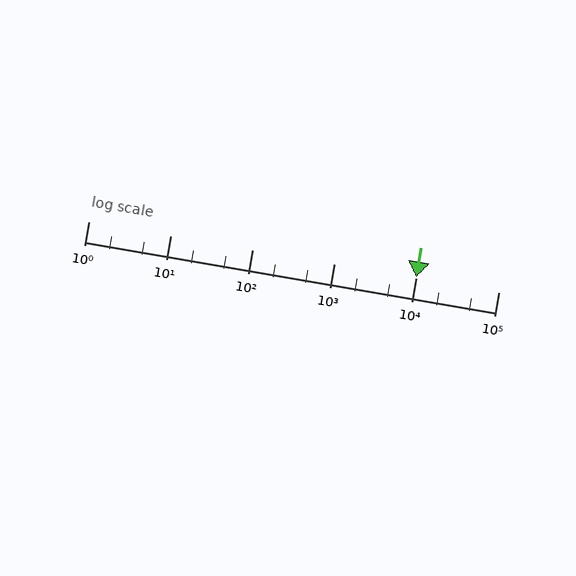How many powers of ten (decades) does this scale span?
The scale spans 5 decades, from 1 to 100000.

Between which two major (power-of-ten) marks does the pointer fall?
The pointer is between 10000 and 100000.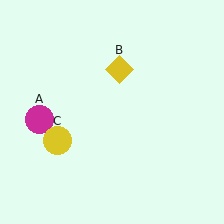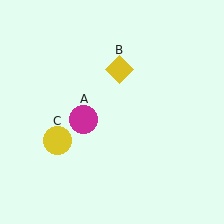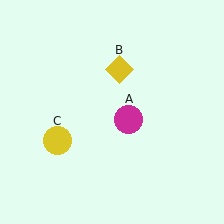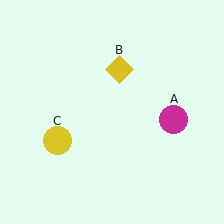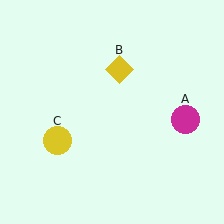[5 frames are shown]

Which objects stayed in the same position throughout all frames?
Yellow diamond (object B) and yellow circle (object C) remained stationary.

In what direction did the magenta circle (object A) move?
The magenta circle (object A) moved right.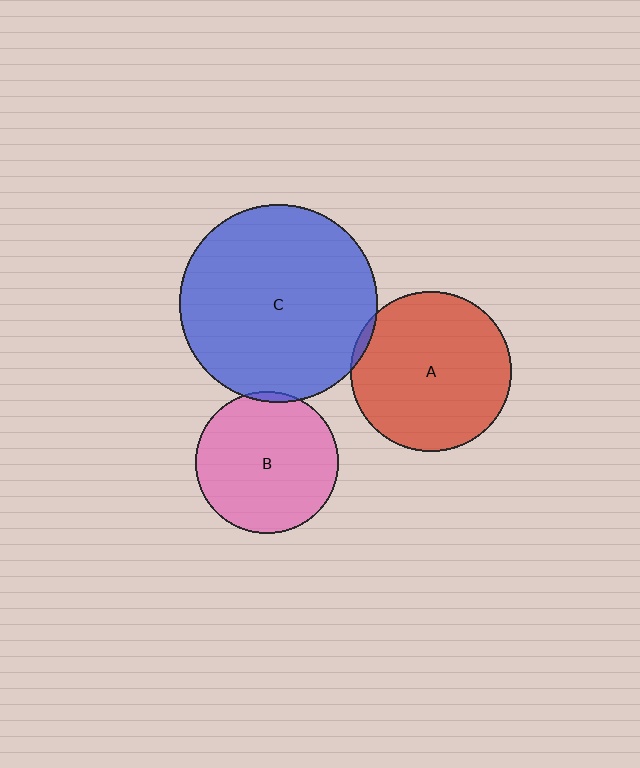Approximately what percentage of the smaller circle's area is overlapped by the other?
Approximately 5%.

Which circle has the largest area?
Circle C (blue).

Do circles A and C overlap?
Yes.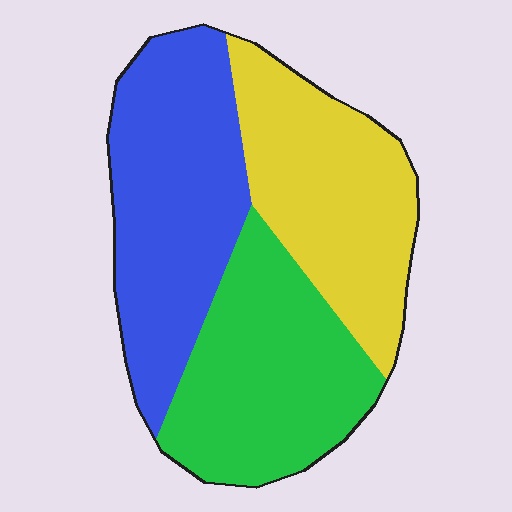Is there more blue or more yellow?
Blue.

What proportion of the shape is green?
Green takes up about one third (1/3) of the shape.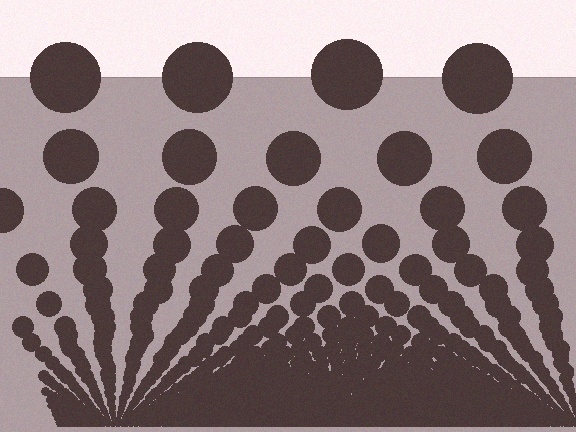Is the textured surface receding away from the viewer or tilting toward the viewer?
The surface appears to tilt toward the viewer. Texture elements get larger and sparser toward the top.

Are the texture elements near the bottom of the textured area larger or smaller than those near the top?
Smaller. The gradient is inverted — elements near the bottom are smaller and denser.